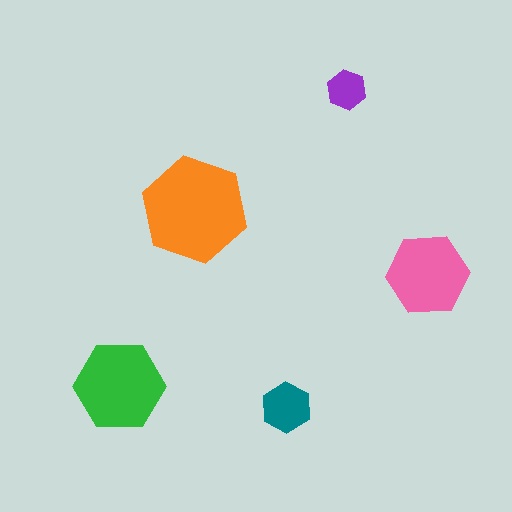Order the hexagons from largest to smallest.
the orange one, the green one, the pink one, the teal one, the purple one.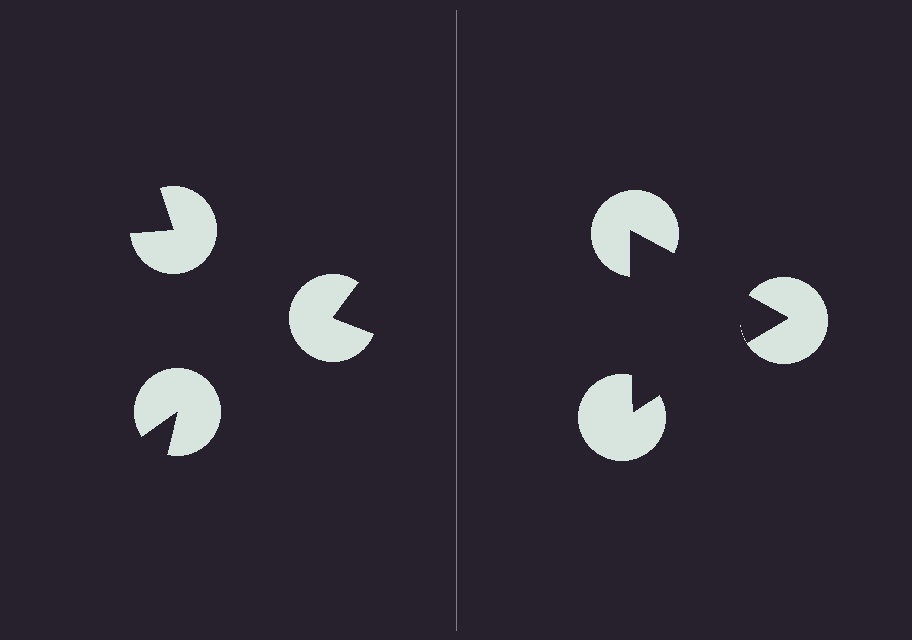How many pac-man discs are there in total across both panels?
6 — 3 on each side.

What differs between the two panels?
The pac-man discs are positioned identically on both sides; only the wedge orientations differ. On the right they align to a triangle; on the left they are misaligned.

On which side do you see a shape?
An illusory triangle appears on the right side. On the left side the wedge cuts are rotated, so no coherent shape forms.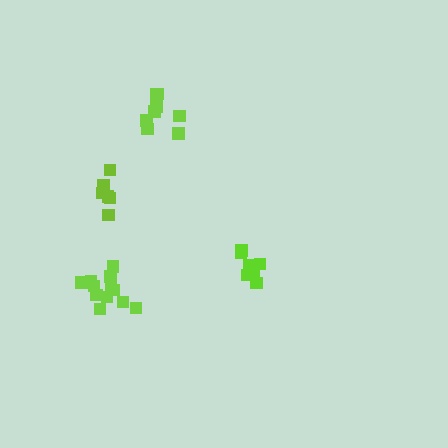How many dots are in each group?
Group 1: 7 dots, Group 2: 12 dots, Group 3: 8 dots, Group 4: 7 dots (34 total).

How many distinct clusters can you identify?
There are 4 distinct clusters.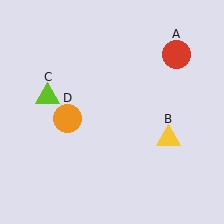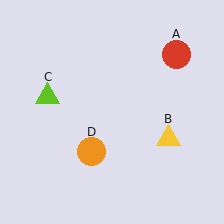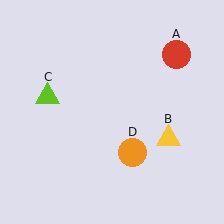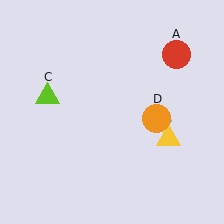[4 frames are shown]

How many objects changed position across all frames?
1 object changed position: orange circle (object D).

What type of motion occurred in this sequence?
The orange circle (object D) rotated counterclockwise around the center of the scene.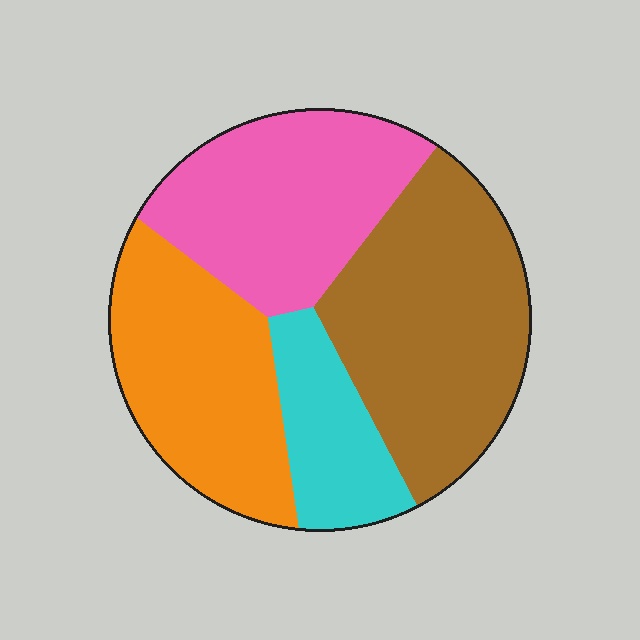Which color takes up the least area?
Cyan, at roughly 15%.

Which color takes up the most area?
Brown, at roughly 35%.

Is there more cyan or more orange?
Orange.